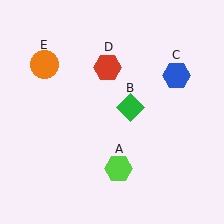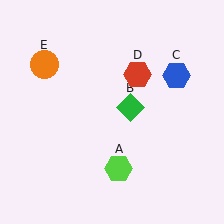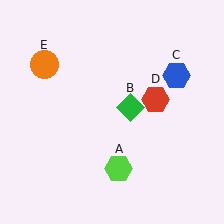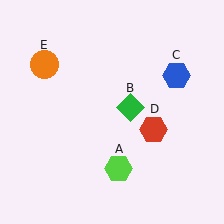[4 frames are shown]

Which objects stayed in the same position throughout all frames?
Lime hexagon (object A) and green diamond (object B) and blue hexagon (object C) and orange circle (object E) remained stationary.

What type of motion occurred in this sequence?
The red hexagon (object D) rotated clockwise around the center of the scene.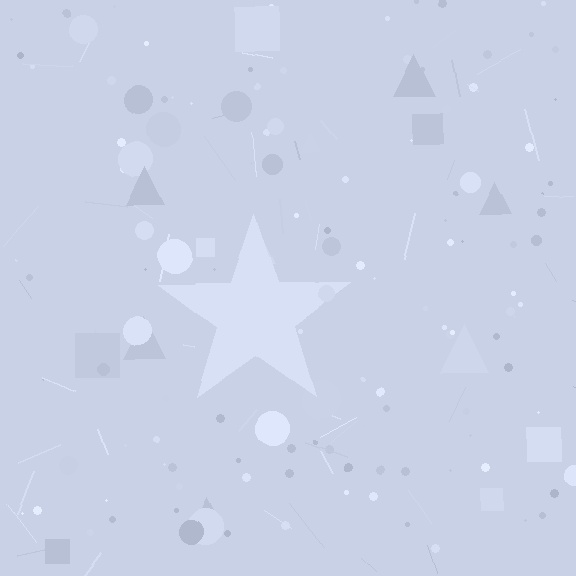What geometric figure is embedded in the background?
A star is embedded in the background.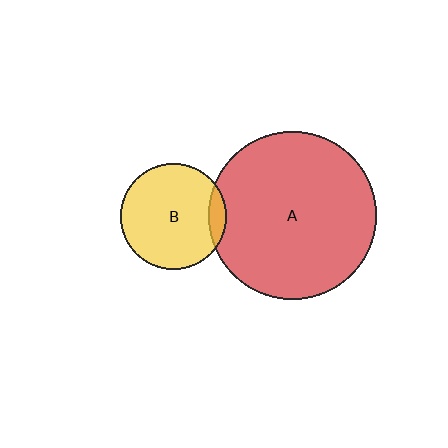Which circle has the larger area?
Circle A (red).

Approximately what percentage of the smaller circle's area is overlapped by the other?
Approximately 10%.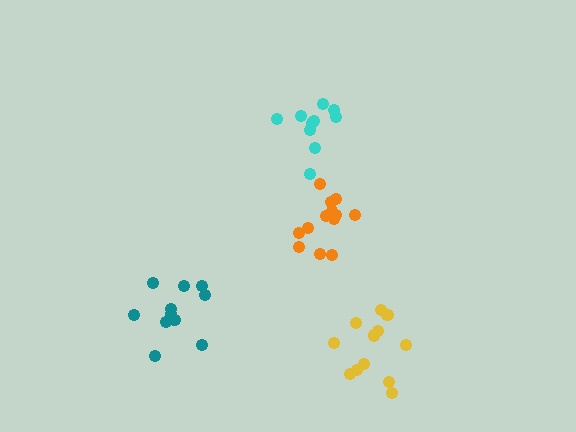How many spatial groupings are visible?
There are 4 spatial groupings.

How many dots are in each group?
Group 1: 12 dots, Group 2: 11 dots, Group 3: 13 dots, Group 4: 10 dots (46 total).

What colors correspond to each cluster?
The clusters are colored: yellow, teal, orange, cyan.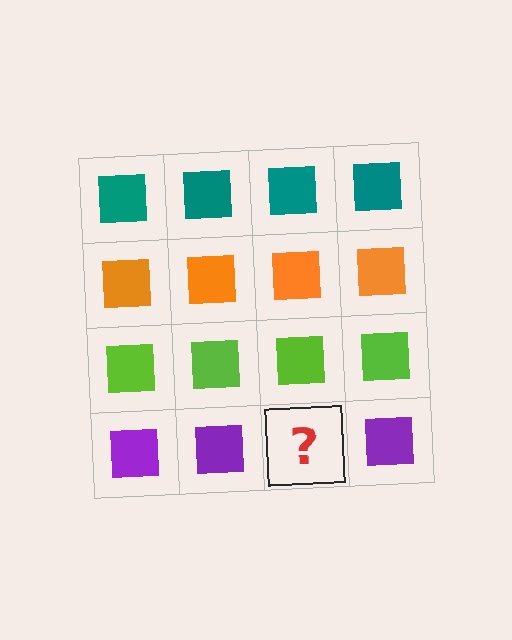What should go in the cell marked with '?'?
The missing cell should contain a purple square.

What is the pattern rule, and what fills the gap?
The rule is that each row has a consistent color. The gap should be filled with a purple square.